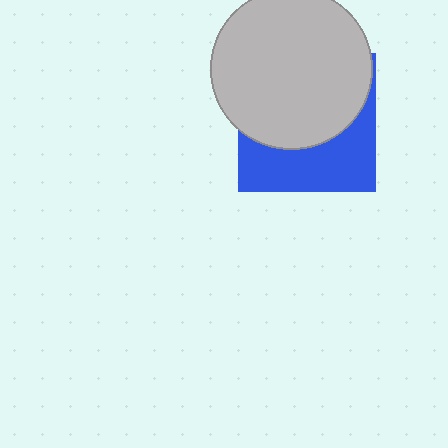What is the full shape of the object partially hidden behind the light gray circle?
The partially hidden object is a blue square.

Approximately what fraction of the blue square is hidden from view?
Roughly 59% of the blue square is hidden behind the light gray circle.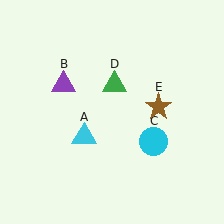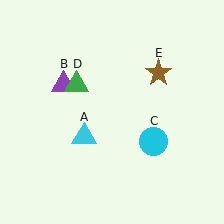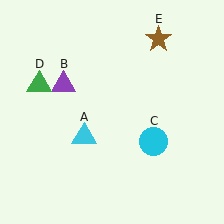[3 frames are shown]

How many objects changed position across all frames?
2 objects changed position: green triangle (object D), brown star (object E).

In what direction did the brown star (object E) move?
The brown star (object E) moved up.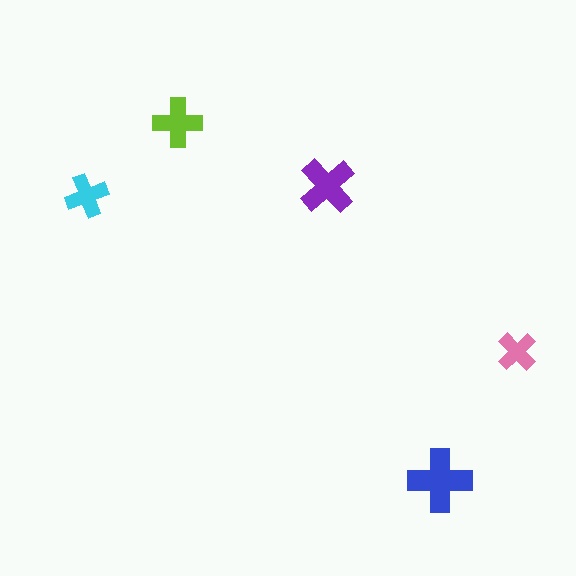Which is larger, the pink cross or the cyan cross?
The cyan one.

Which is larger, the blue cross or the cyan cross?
The blue one.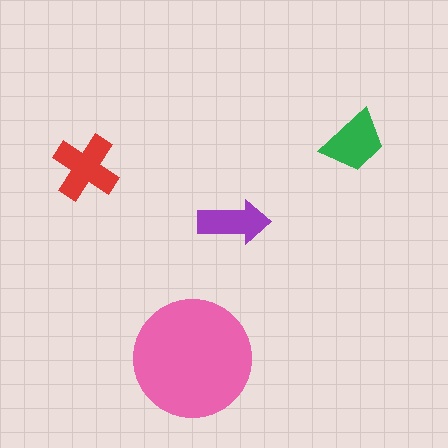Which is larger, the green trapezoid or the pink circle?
The pink circle.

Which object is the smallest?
The purple arrow.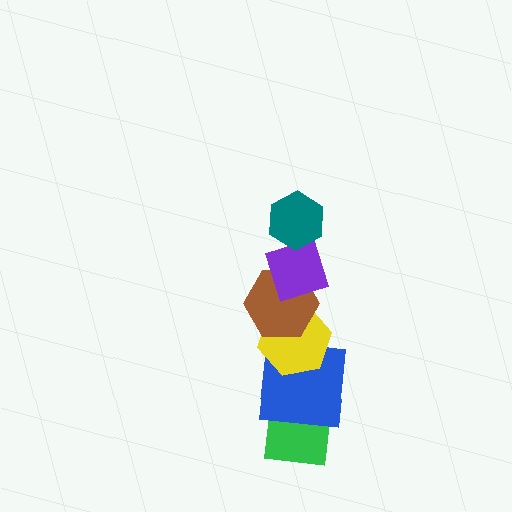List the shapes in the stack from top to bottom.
From top to bottom: the teal hexagon, the purple diamond, the brown hexagon, the yellow hexagon, the blue square, the green square.